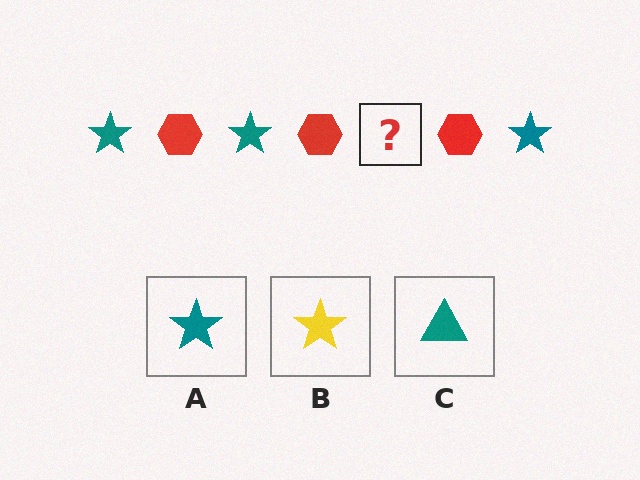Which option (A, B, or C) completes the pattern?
A.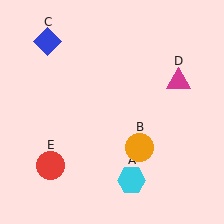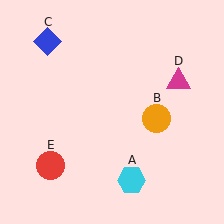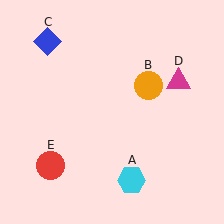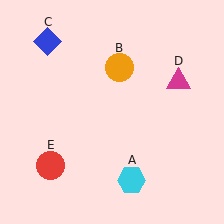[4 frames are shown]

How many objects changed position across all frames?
1 object changed position: orange circle (object B).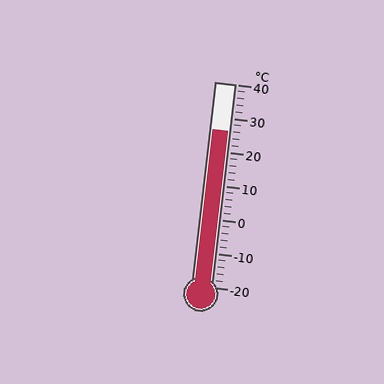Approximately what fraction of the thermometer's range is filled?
The thermometer is filled to approximately 75% of its range.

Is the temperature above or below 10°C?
The temperature is above 10°C.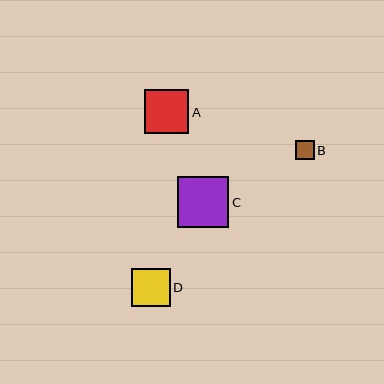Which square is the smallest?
Square B is the smallest with a size of approximately 19 pixels.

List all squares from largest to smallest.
From largest to smallest: C, A, D, B.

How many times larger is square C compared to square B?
Square C is approximately 2.7 times the size of square B.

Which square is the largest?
Square C is the largest with a size of approximately 51 pixels.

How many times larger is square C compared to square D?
Square C is approximately 1.3 times the size of square D.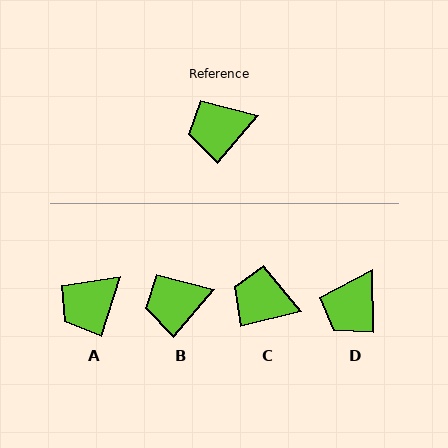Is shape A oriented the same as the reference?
No, it is off by about 23 degrees.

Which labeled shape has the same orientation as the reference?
B.